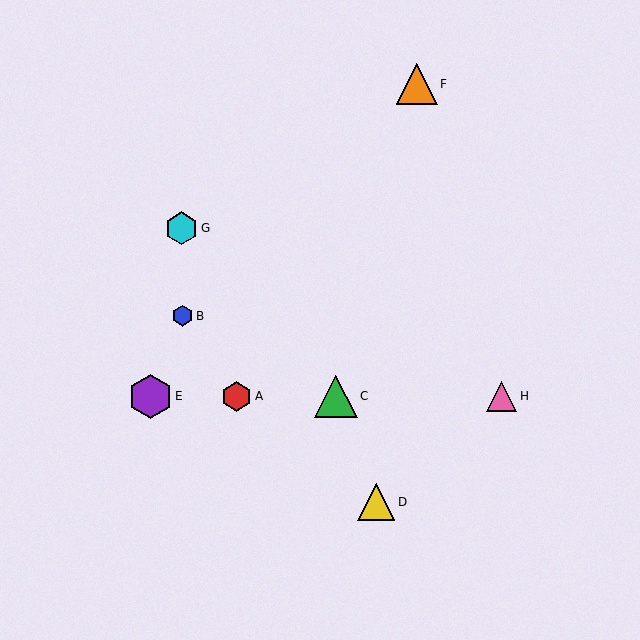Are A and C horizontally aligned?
Yes, both are at y≈396.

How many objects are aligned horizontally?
4 objects (A, C, E, H) are aligned horizontally.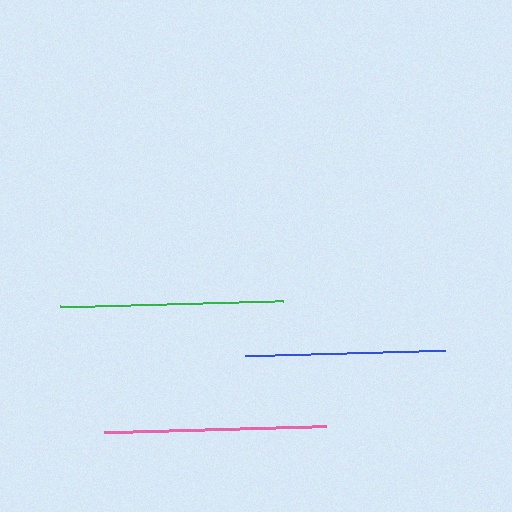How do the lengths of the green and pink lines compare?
The green and pink lines are approximately the same length.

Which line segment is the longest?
The green line is the longest at approximately 224 pixels.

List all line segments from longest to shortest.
From longest to shortest: green, pink, blue.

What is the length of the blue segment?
The blue segment is approximately 200 pixels long.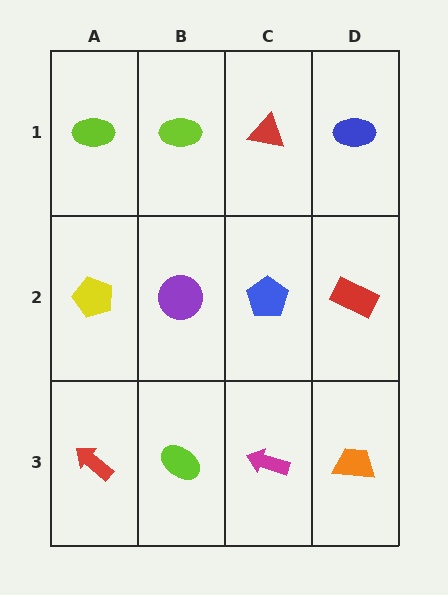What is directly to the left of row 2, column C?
A purple circle.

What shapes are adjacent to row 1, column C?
A blue pentagon (row 2, column C), a lime ellipse (row 1, column B), a blue ellipse (row 1, column D).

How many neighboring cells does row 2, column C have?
4.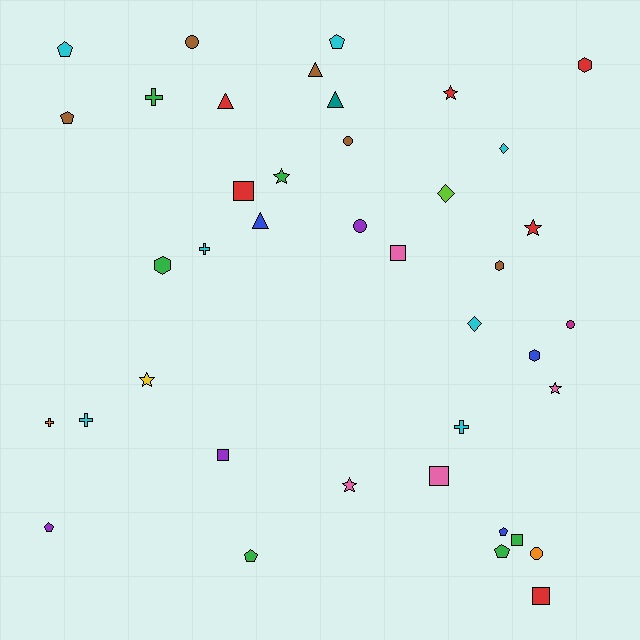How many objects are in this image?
There are 40 objects.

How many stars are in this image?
There are 6 stars.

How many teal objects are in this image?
There is 1 teal object.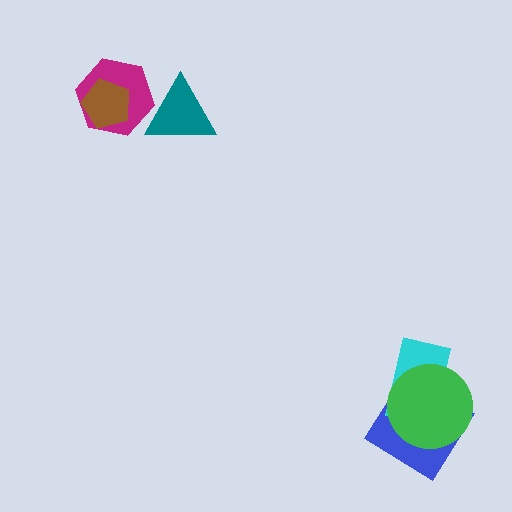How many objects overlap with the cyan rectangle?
2 objects overlap with the cyan rectangle.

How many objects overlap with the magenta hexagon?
2 objects overlap with the magenta hexagon.